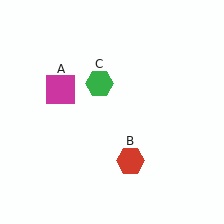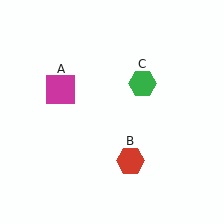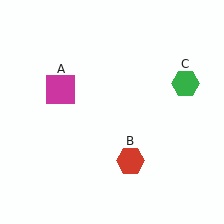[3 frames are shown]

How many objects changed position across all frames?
1 object changed position: green hexagon (object C).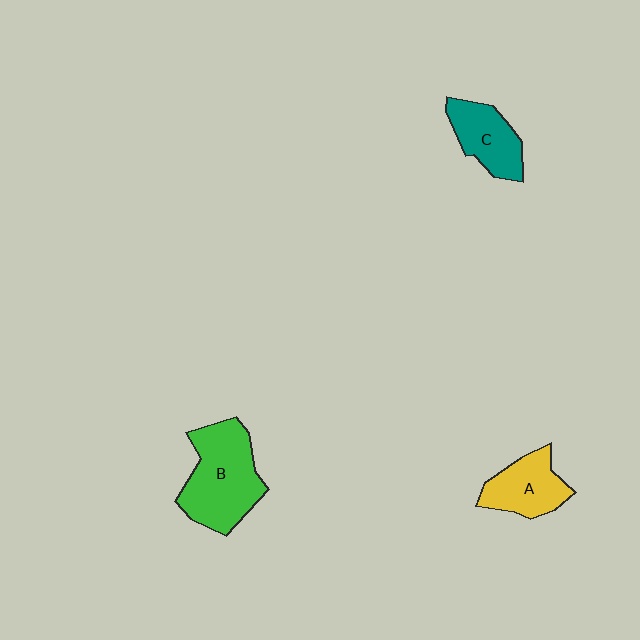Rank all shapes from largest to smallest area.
From largest to smallest: B (green), A (yellow), C (teal).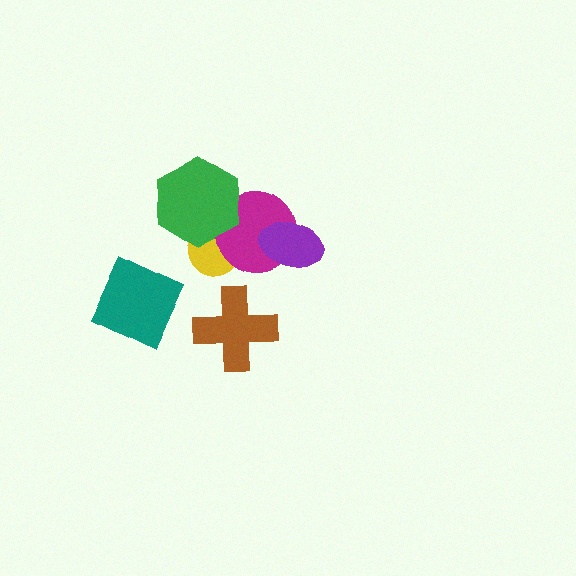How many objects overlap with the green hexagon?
2 objects overlap with the green hexagon.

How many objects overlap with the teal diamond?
0 objects overlap with the teal diamond.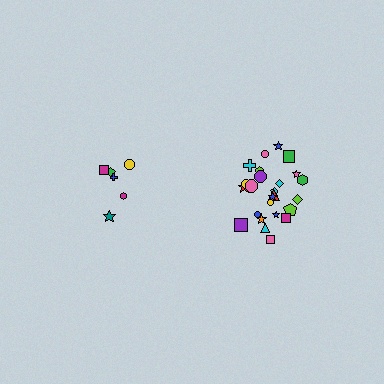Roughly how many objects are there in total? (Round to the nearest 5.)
Roughly 30 objects in total.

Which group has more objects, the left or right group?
The right group.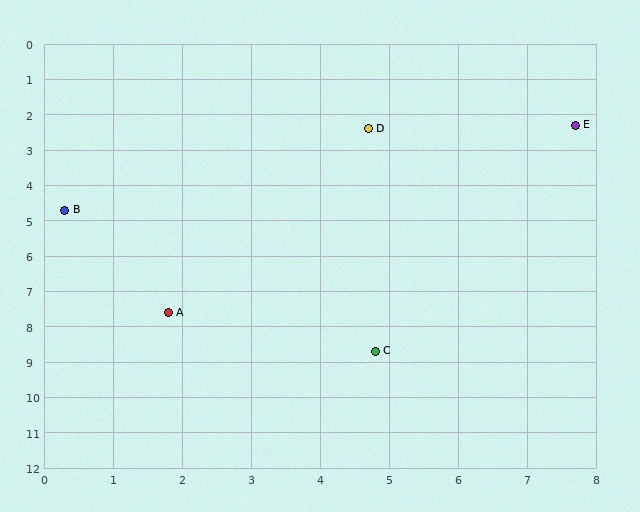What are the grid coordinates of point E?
Point E is at approximately (7.7, 2.3).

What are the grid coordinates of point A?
Point A is at approximately (1.8, 7.6).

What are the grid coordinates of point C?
Point C is at approximately (4.8, 8.7).